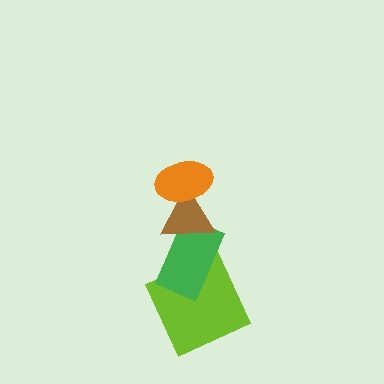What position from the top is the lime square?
The lime square is 4th from the top.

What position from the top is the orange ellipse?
The orange ellipse is 1st from the top.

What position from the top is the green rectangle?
The green rectangle is 3rd from the top.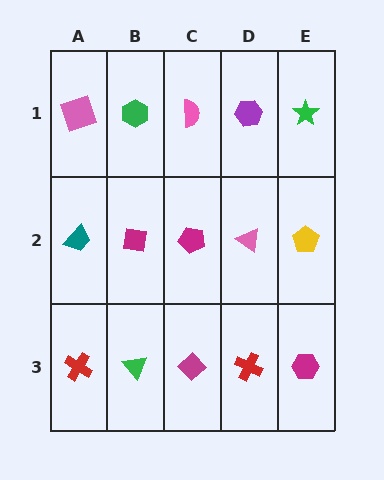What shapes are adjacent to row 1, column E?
A yellow pentagon (row 2, column E), a purple hexagon (row 1, column D).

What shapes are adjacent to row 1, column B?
A magenta square (row 2, column B), a pink square (row 1, column A), a pink semicircle (row 1, column C).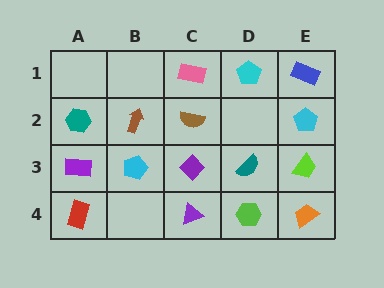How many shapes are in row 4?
4 shapes.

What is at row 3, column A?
A purple rectangle.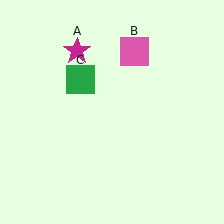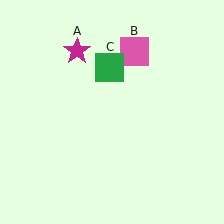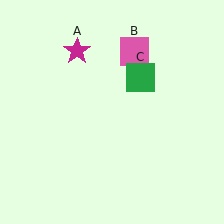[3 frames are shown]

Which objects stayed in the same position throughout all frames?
Magenta star (object A) and pink square (object B) remained stationary.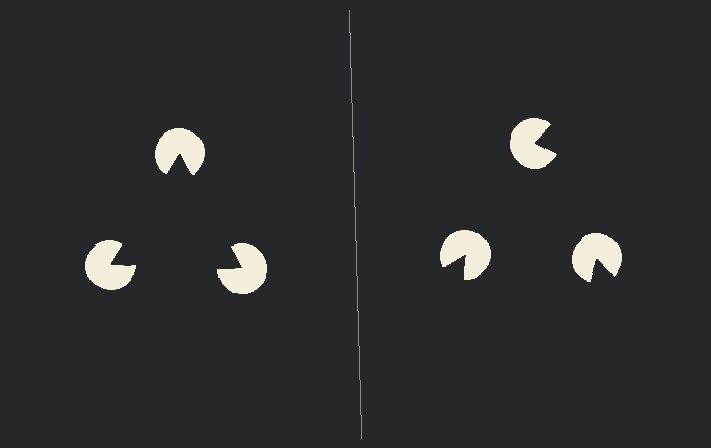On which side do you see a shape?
An illusory triangle appears on the left side. On the right side the wedge cuts are rotated, so no coherent shape forms.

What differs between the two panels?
The pac-man discs are positioned identically on both sides; only the wedge orientations differ. On the left they align to a triangle; on the right they are misaligned.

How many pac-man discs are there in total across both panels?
6 — 3 on each side.